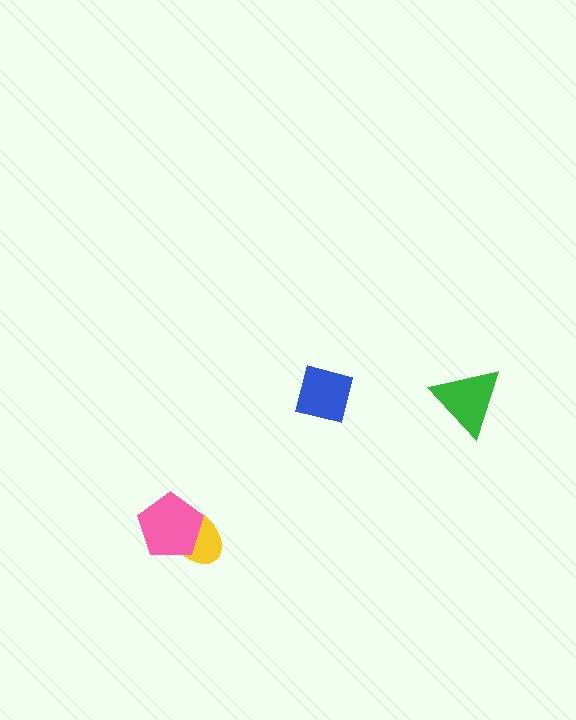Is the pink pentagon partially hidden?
No, no other shape covers it.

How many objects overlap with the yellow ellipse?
1 object overlaps with the yellow ellipse.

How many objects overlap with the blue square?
0 objects overlap with the blue square.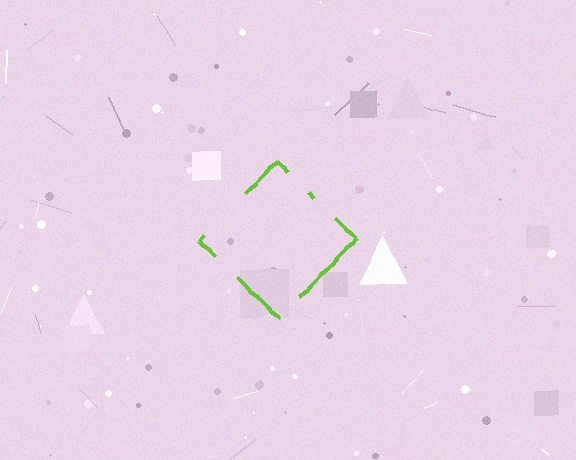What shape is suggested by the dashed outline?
The dashed outline suggests a diamond.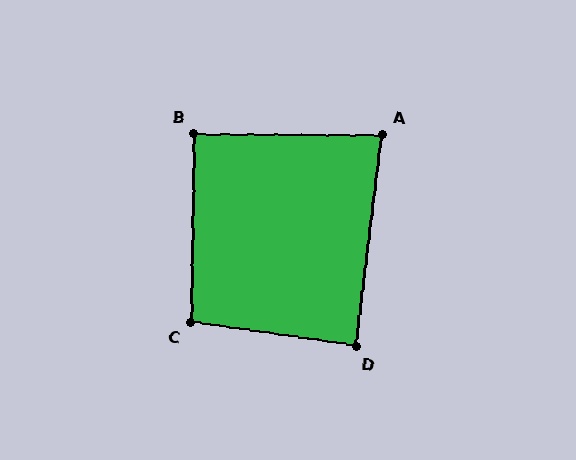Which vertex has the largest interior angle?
C, at approximately 97 degrees.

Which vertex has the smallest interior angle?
A, at approximately 83 degrees.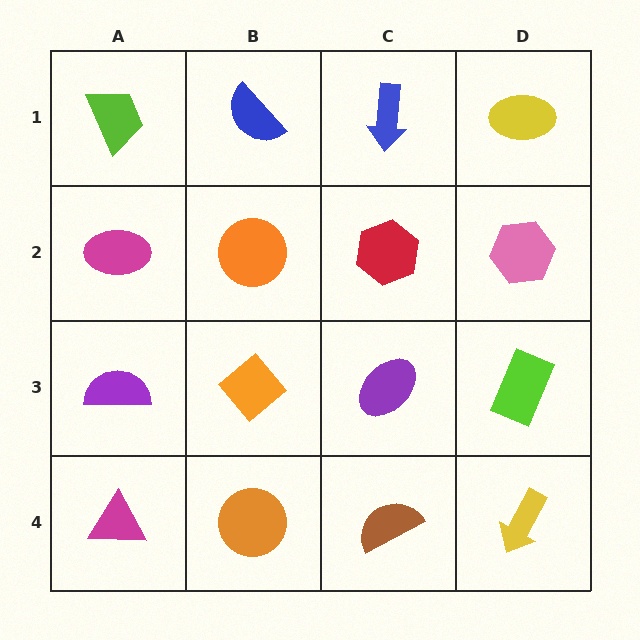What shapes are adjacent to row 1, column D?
A pink hexagon (row 2, column D), a blue arrow (row 1, column C).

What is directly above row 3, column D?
A pink hexagon.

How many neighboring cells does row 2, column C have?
4.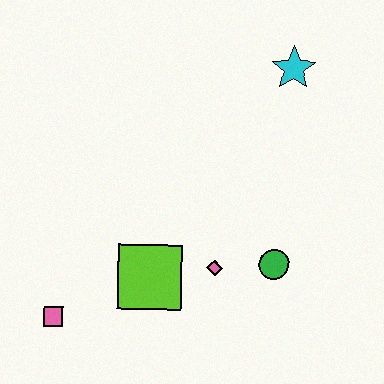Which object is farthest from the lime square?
The cyan star is farthest from the lime square.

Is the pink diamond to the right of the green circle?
No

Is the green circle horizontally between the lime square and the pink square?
No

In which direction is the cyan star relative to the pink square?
The cyan star is above the pink square.